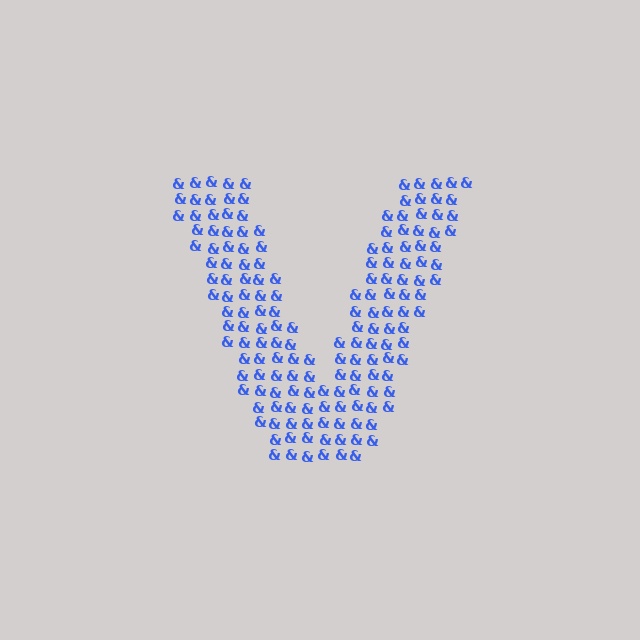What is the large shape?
The large shape is the letter V.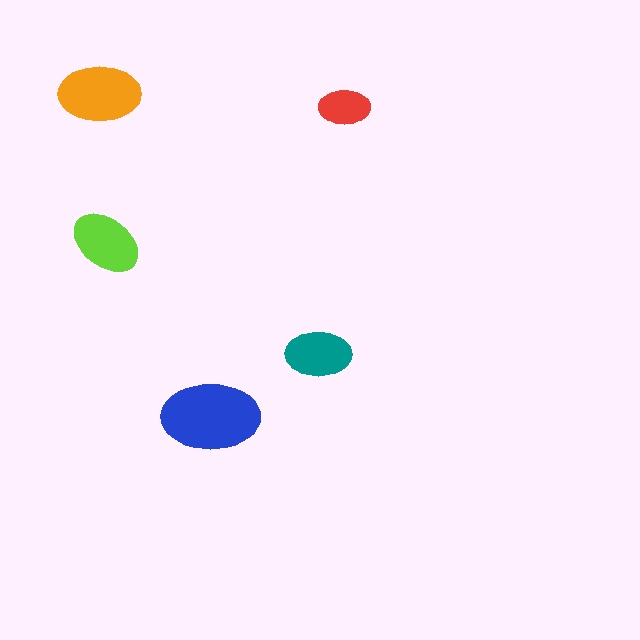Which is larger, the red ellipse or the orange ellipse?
The orange one.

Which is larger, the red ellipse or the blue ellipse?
The blue one.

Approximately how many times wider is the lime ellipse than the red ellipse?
About 1.5 times wider.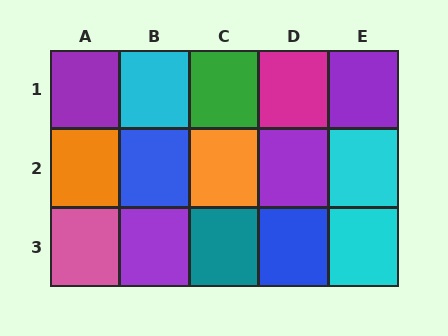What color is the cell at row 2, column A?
Orange.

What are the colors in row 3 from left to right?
Pink, purple, teal, blue, cyan.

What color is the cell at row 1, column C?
Green.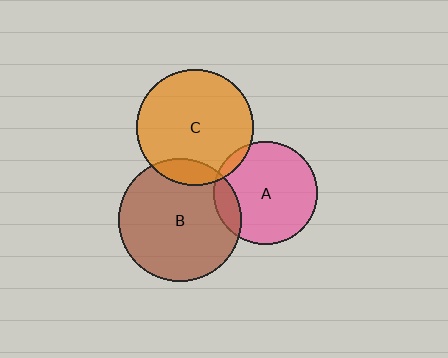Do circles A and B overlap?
Yes.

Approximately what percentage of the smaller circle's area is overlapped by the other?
Approximately 15%.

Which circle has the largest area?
Circle B (brown).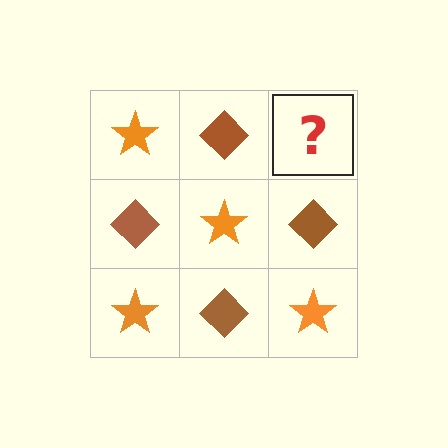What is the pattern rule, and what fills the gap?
The rule is that it alternates orange star and brown diamond in a checkerboard pattern. The gap should be filled with an orange star.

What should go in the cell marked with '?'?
The missing cell should contain an orange star.